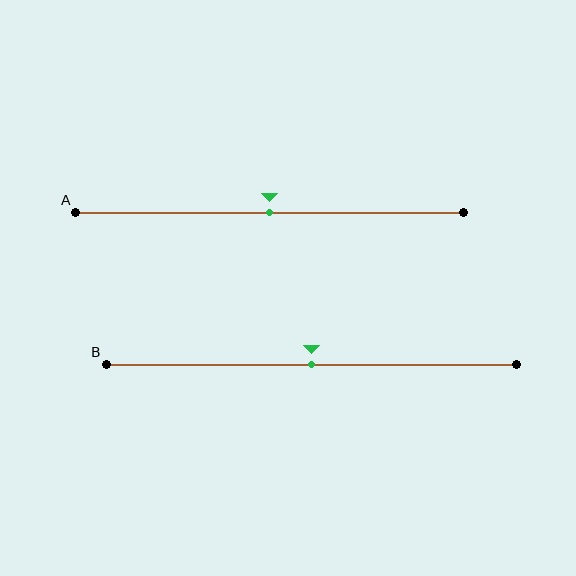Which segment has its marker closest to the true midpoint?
Segment A has its marker closest to the true midpoint.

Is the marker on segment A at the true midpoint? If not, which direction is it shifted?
Yes, the marker on segment A is at the true midpoint.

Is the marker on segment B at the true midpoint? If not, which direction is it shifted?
Yes, the marker on segment B is at the true midpoint.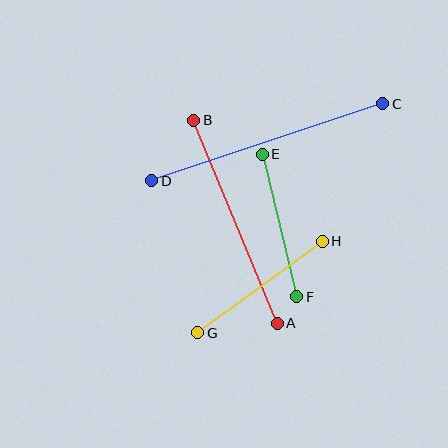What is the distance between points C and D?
The distance is approximately 243 pixels.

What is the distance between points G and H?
The distance is approximately 154 pixels.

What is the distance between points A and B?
The distance is approximately 219 pixels.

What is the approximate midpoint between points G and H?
The midpoint is at approximately (260, 287) pixels.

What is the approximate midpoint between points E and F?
The midpoint is at approximately (280, 225) pixels.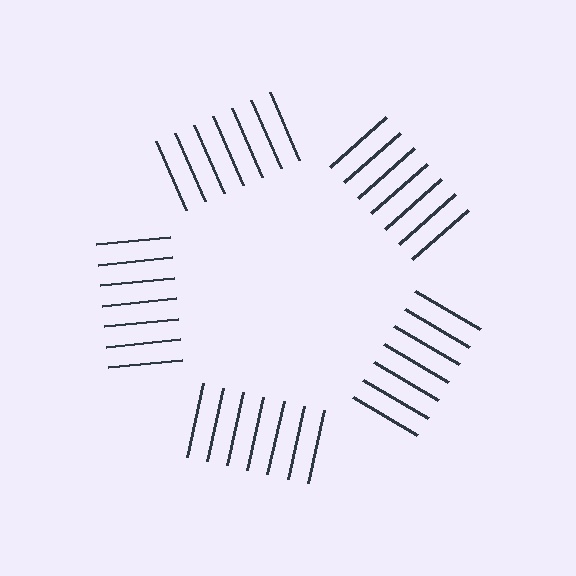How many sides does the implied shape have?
5 sides — the line-ends trace a pentagon.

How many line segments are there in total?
35 — 7 along each of the 5 edges.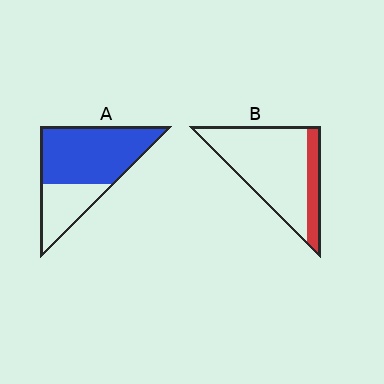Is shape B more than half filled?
No.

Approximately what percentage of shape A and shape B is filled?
A is approximately 70% and B is approximately 20%.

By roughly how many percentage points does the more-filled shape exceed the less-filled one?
By roughly 50 percentage points (A over B).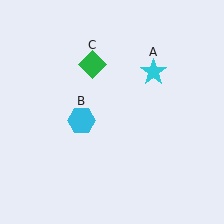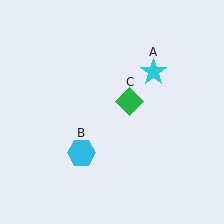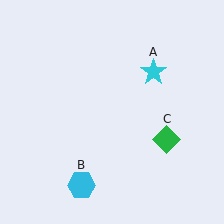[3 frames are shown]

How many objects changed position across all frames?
2 objects changed position: cyan hexagon (object B), green diamond (object C).